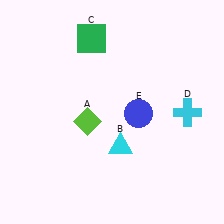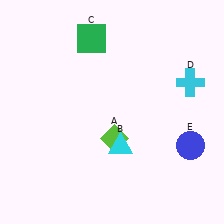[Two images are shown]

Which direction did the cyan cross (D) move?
The cyan cross (D) moved up.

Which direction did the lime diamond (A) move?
The lime diamond (A) moved right.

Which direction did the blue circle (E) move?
The blue circle (E) moved right.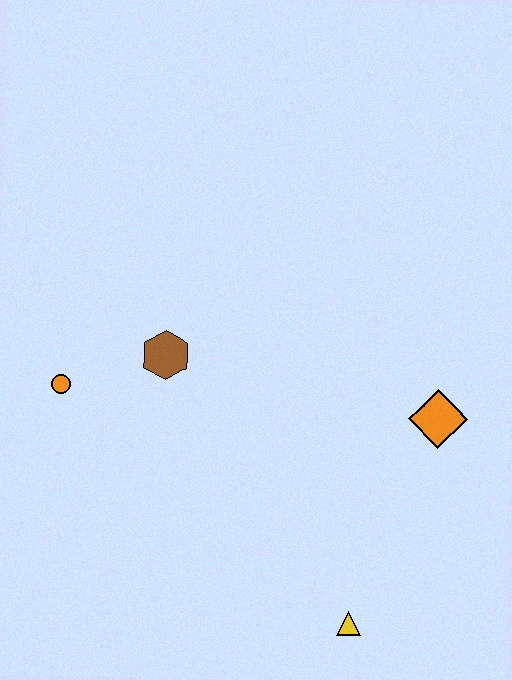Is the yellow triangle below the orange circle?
Yes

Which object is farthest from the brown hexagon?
The yellow triangle is farthest from the brown hexagon.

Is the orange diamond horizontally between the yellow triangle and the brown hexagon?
No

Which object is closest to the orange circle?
The brown hexagon is closest to the orange circle.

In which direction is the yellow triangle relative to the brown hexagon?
The yellow triangle is below the brown hexagon.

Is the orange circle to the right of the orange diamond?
No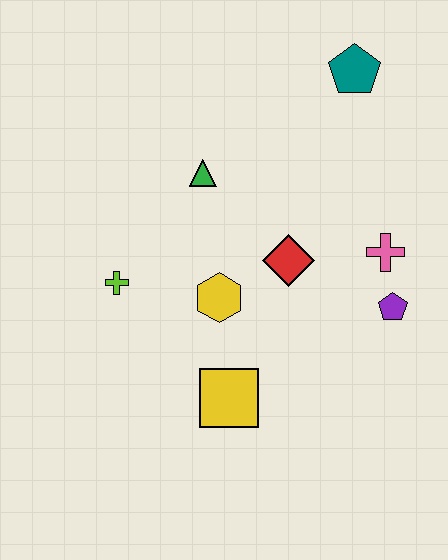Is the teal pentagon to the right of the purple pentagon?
No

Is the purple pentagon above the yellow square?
Yes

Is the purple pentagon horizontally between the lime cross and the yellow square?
No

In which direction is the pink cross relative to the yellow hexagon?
The pink cross is to the right of the yellow hexagon.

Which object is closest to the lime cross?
The yellow hexagon is closest to the lime cross.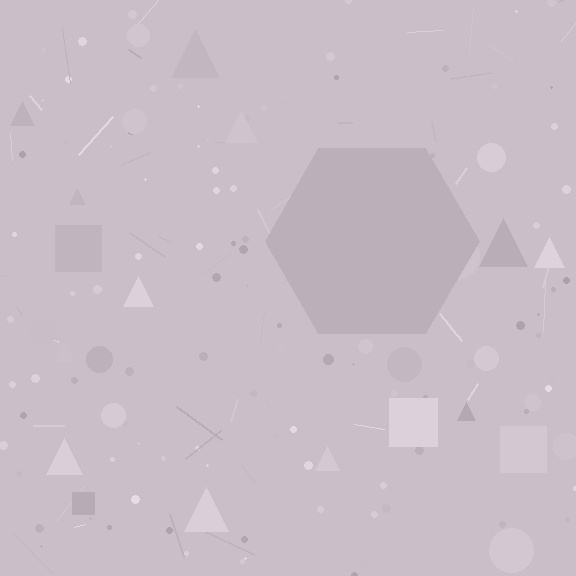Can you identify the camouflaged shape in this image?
The camouflaged shape is a hexagon.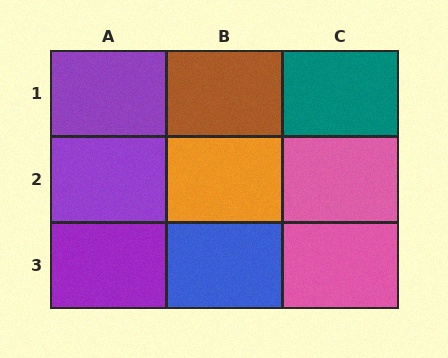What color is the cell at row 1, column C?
Teal.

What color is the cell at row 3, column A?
Purple.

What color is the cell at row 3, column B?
Blue.